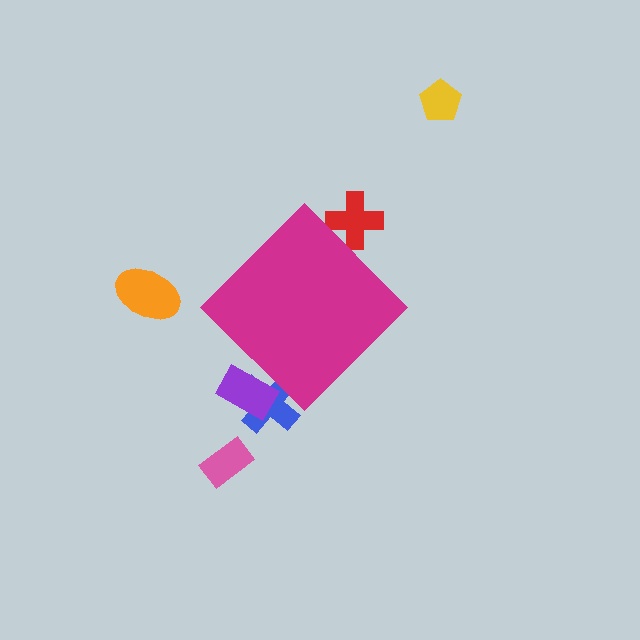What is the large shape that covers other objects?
A magenta diamond.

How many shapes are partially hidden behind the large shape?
3 shapes are partially hidden.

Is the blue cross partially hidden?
Yes, the blue cross is partially hidden behind the magenta diamond.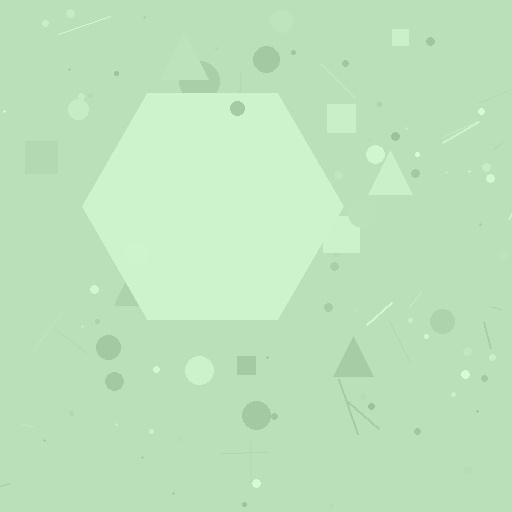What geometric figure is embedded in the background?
A hexagon is embedded in the background.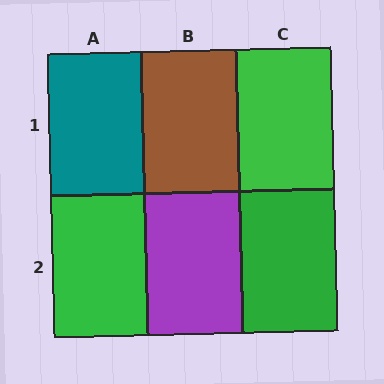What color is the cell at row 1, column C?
Green.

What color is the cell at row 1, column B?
Brown.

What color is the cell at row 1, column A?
Teal.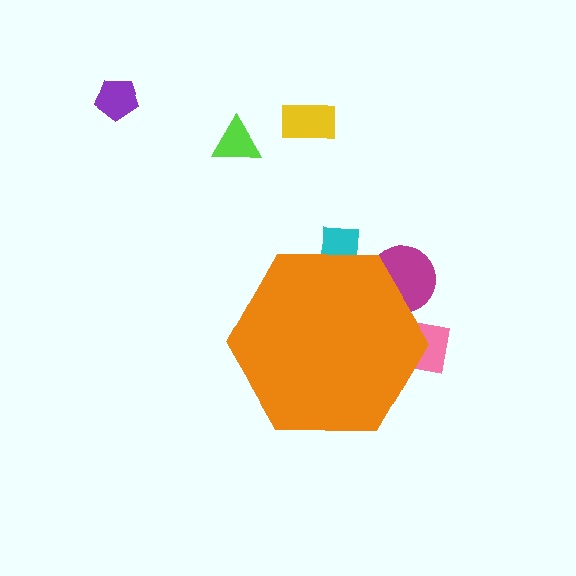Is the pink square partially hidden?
Yes, the pink square is partially hidden behind the orange hexagon.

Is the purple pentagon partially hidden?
No, the purple pentagon is fully visible.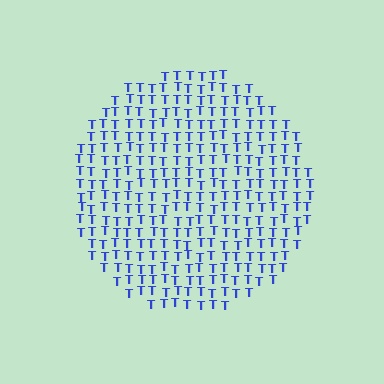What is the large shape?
The large shape is a circle.